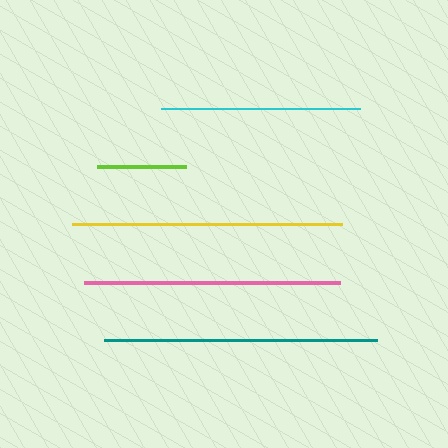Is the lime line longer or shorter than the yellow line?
The yellow line is longer than the lime line.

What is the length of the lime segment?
The lime segment is approximately 90 pixels long.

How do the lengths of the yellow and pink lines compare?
The yellow and pink lines are approximately the same length.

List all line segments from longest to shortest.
From longest to shortest: teal, yellow, pink, cyan, lime.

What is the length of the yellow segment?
The yellow segment is approximately 270 pixels long.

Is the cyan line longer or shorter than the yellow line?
The yellow line is longer than the cyan line.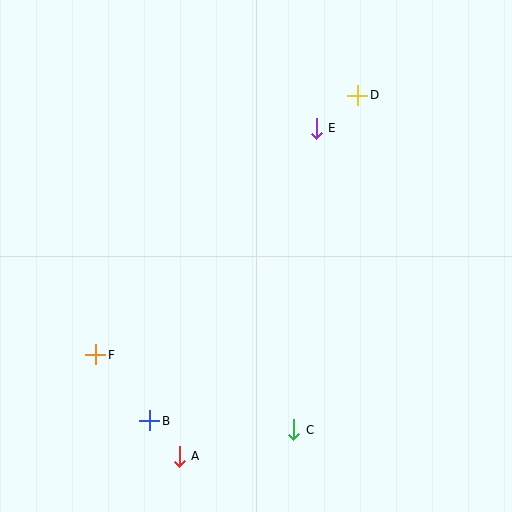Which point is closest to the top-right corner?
Point D is closest to the top-right corner.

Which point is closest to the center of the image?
Point E at (316, 128) is closest to the center.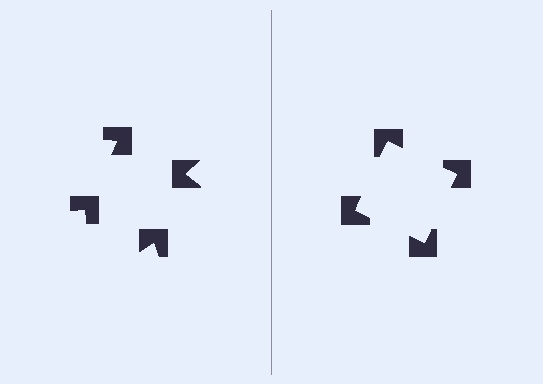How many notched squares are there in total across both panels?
8 — 4 on each side.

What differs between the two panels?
The notched squares are positioned identically on both sides; only the wedge orientations differ. On the right they align to a square; on the left they are misaligned.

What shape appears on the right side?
An illusory square.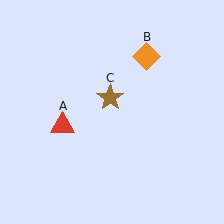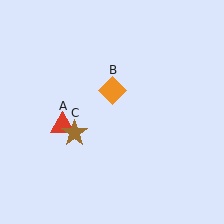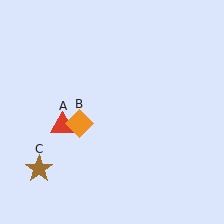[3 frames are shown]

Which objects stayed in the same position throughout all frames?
Red triangle (object A) remained stationary.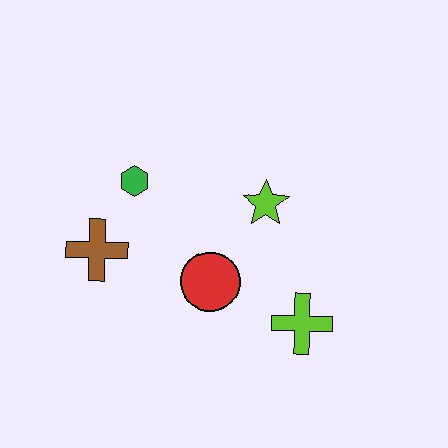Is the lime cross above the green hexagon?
No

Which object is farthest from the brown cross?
The lime cross is farthest from the brown cross.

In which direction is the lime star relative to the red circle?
The lime star is above the red circle.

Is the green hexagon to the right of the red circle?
No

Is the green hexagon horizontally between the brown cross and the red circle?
Yes